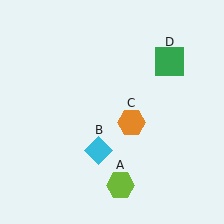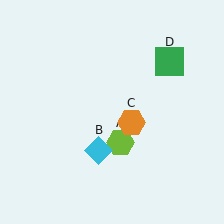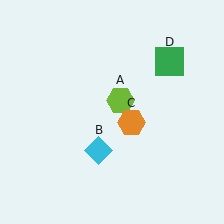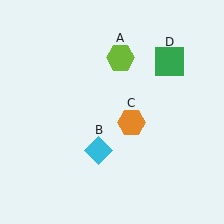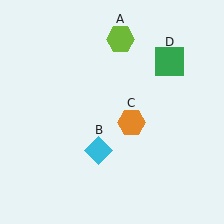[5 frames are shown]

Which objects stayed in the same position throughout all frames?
Cyan diamond (object B) and orange hexagon (object C) and green square (object D) remained stationary.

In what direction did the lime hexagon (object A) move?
The lime hexagon (object A) moved up.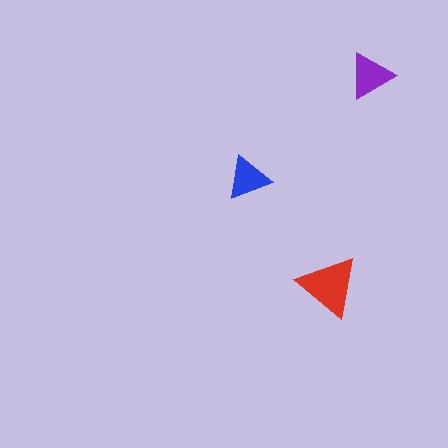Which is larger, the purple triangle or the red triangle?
The red one.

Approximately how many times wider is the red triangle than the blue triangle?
About 1.5 times wider.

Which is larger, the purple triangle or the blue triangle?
The purple one.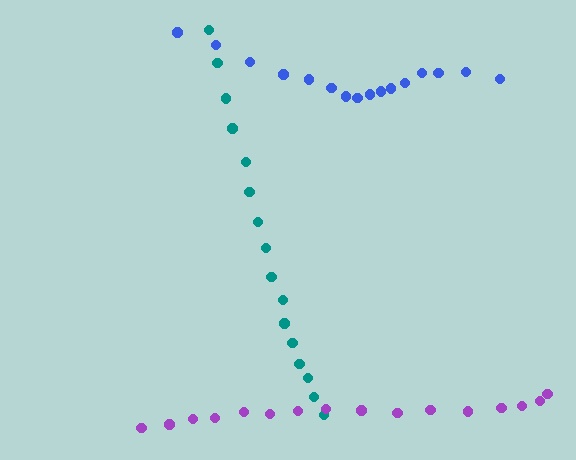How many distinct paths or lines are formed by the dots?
There are 3 distinct paths.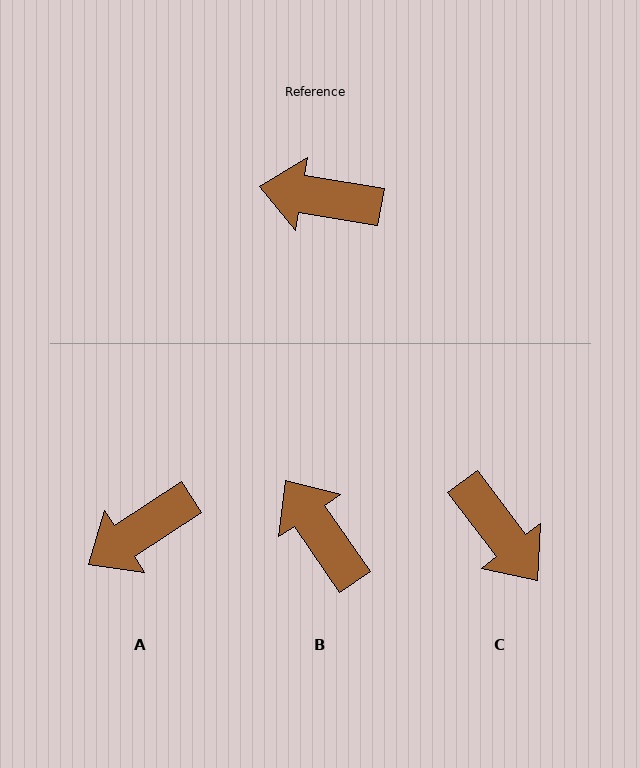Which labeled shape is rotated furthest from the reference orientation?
C, about 137 degrees away.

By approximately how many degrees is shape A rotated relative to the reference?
Approximately 43 degrees counter-clockwise.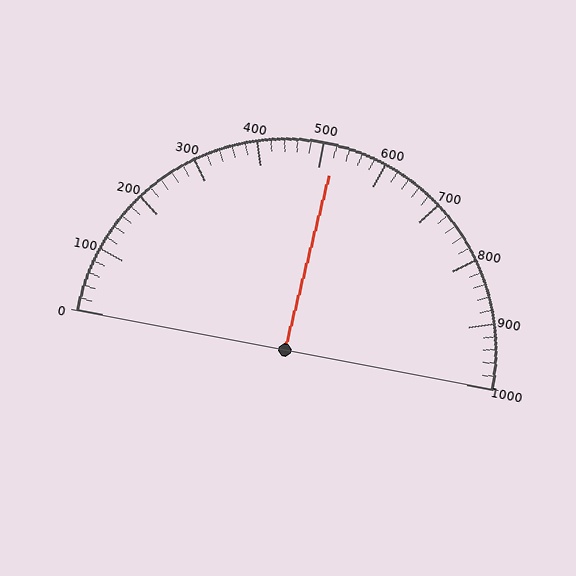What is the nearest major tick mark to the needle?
The nearest major tick mark is 500.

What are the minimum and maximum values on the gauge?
The gauge ranges from 0 to 1000.